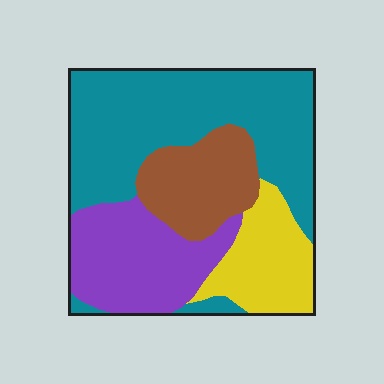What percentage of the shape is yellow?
Yellow covers about 15% of the shape.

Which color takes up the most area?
Teal, at roughly 45%.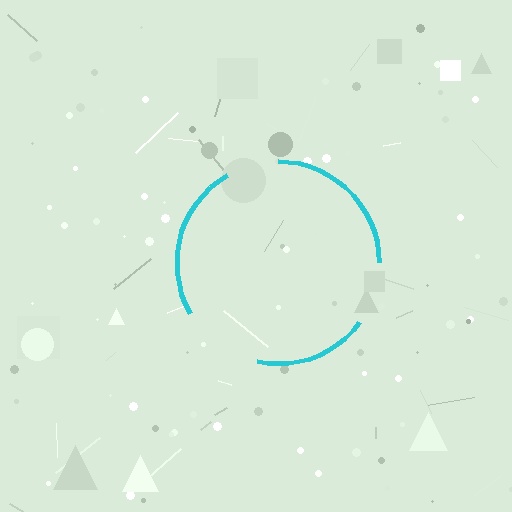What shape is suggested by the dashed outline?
The dashed outline suggests a circle.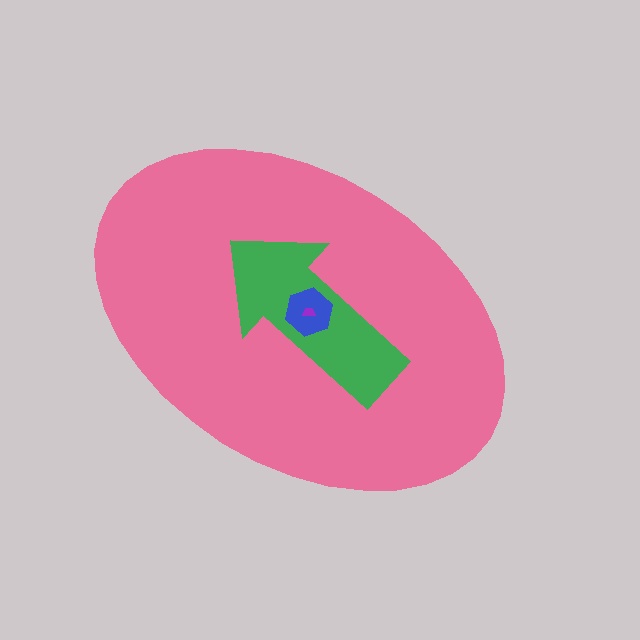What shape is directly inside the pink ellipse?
The green arrow.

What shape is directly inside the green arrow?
The blue hexagon.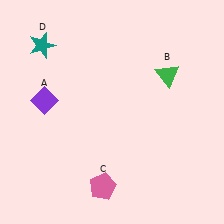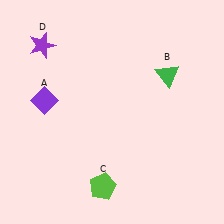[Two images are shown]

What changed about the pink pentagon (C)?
In Image 1, C is pink. In Image 2, it changed to lime.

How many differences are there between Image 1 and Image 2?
There are 2 differences between the two images.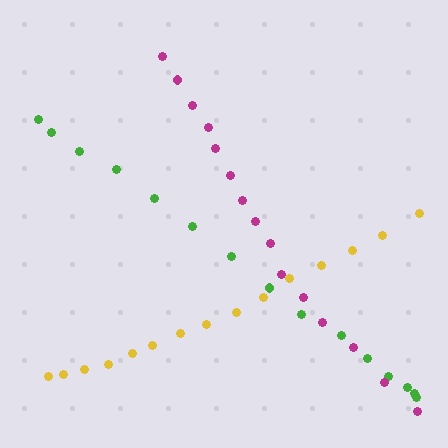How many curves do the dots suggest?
There are 3 distinct paths.